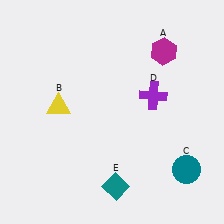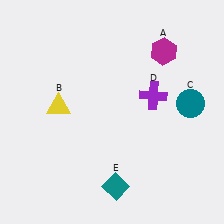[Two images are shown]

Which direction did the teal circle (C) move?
The teal circle (C) moved up.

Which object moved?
The teal circle (C) moved up.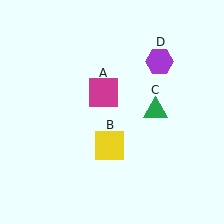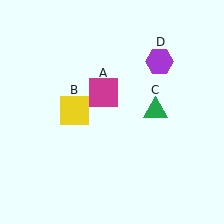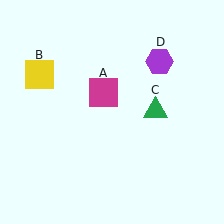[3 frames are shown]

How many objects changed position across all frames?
1 object changed position: yellow square (object B).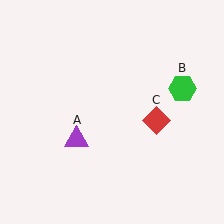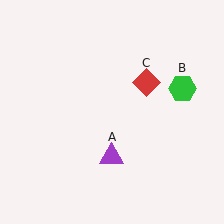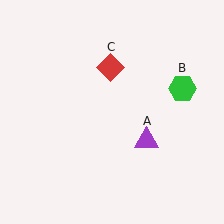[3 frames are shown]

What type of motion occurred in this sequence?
The purple triangle (object A), red diamond (object C) rotated counterclockwise around the center of the scene.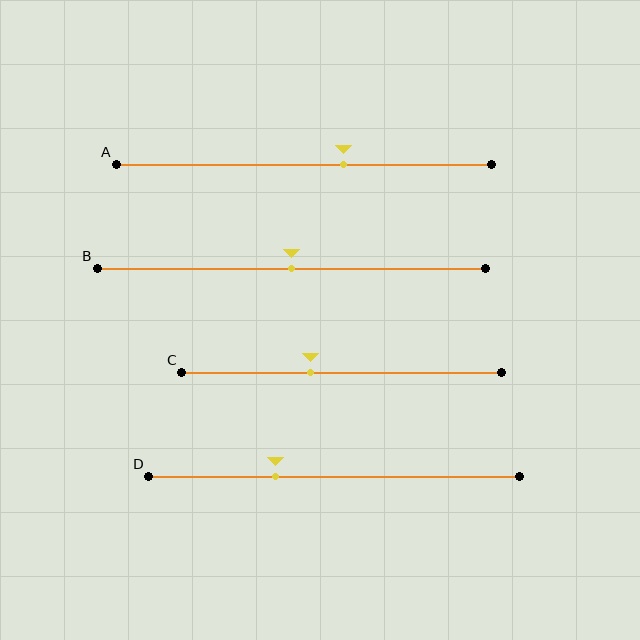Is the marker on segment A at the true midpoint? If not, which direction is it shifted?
No, the marker on segment A is shifted to the right by about 11% of the segment length.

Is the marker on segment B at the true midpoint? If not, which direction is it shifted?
Yes, the marker on segment B is at the true midpoint.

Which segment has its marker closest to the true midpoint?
Segment B has its marker closest to the true midpoint.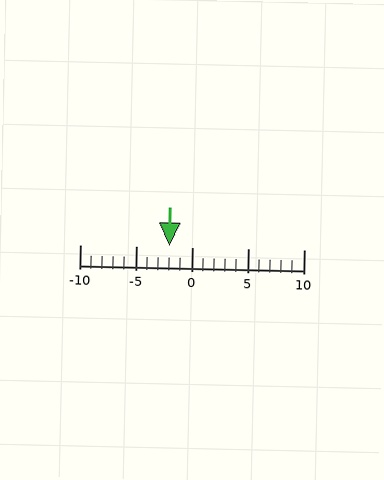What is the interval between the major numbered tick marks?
The major tick marks are spaced 5 units apart.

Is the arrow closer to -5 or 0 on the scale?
The arrow is closer to 0.